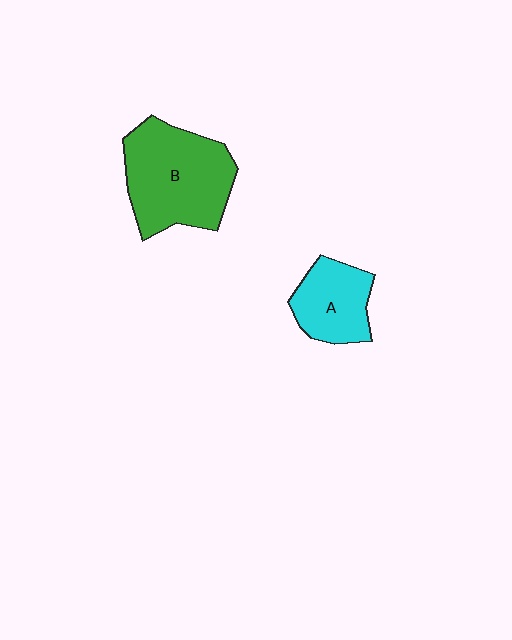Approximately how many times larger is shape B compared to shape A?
Approximately 1.8 times.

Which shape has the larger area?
Shape B (green).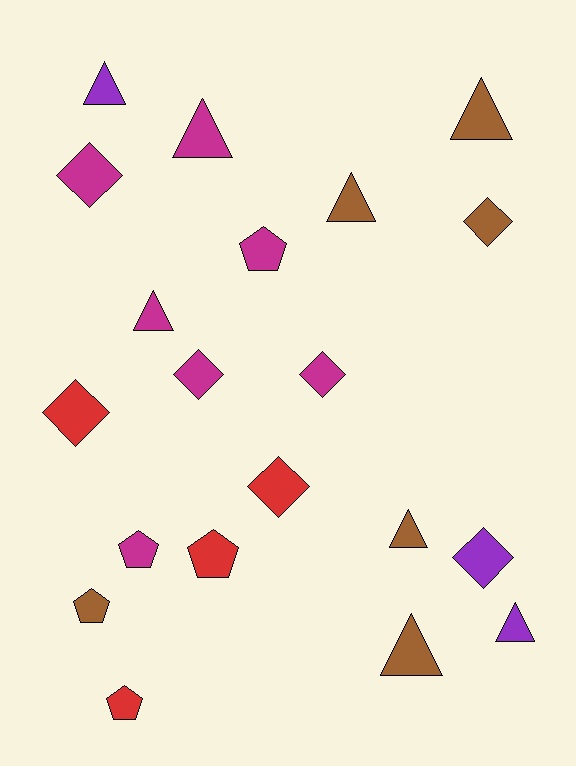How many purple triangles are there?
There are 2 purple triangles.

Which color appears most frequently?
Magenta, with 7 objects.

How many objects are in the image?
There are 20 objects.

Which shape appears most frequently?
Triangle, with 8 objects.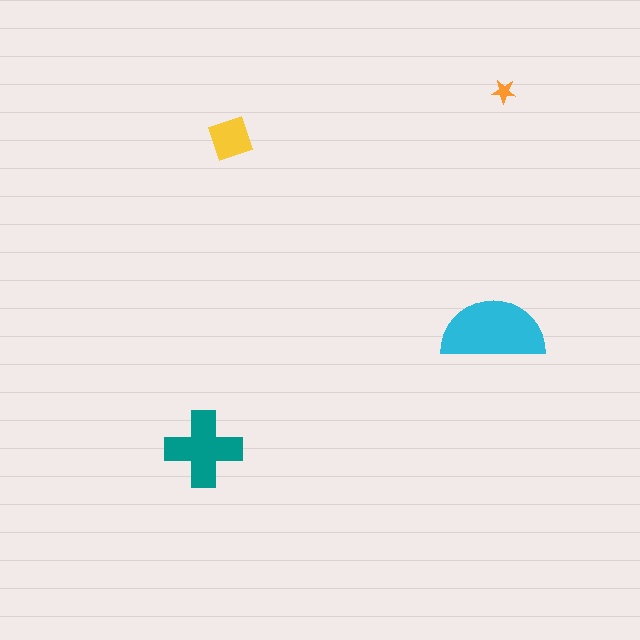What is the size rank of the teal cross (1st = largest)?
2nd.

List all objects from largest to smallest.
The cyan semicircle, the teal cross, the yellow square, the orange star.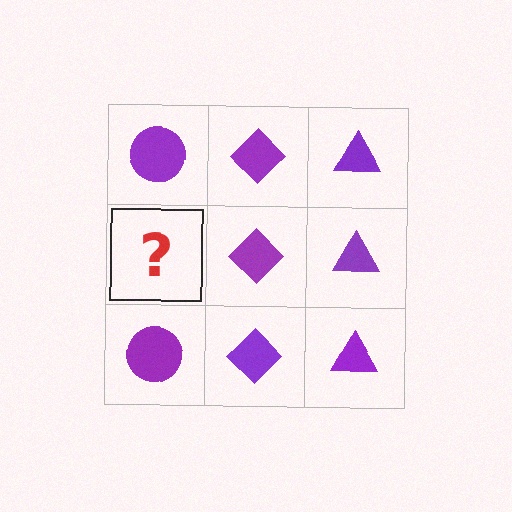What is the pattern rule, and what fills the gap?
The rule is that each column has a consistent shape. The gap should be filled with a purple circle.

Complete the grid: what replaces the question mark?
The question mark should be replaced with a purple circle.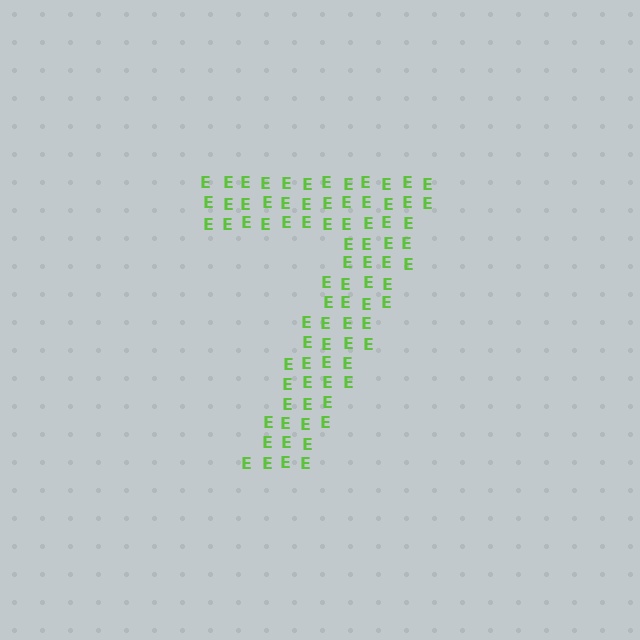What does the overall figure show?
The overall figure shows the digit 7.